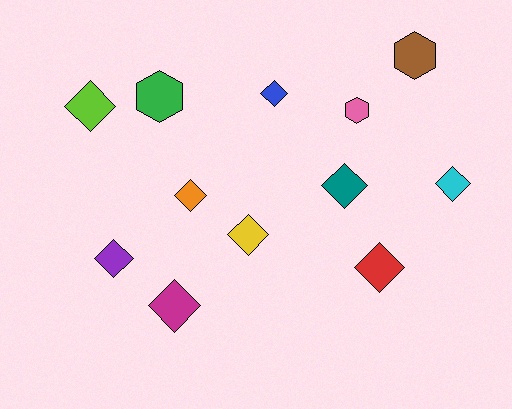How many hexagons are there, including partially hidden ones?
There are 3 hexagons.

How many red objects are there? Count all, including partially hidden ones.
There is 1 red object.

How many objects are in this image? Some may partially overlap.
There are 12 objects.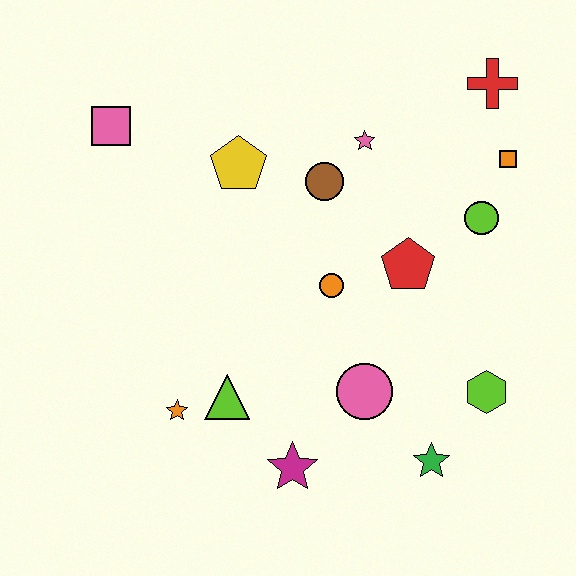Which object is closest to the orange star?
The lime triangle is closest to the orange star.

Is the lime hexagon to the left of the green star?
No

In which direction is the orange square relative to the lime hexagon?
The orange square is above the lime hexagon.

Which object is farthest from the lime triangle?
The red cross is farthest from the lime triangle.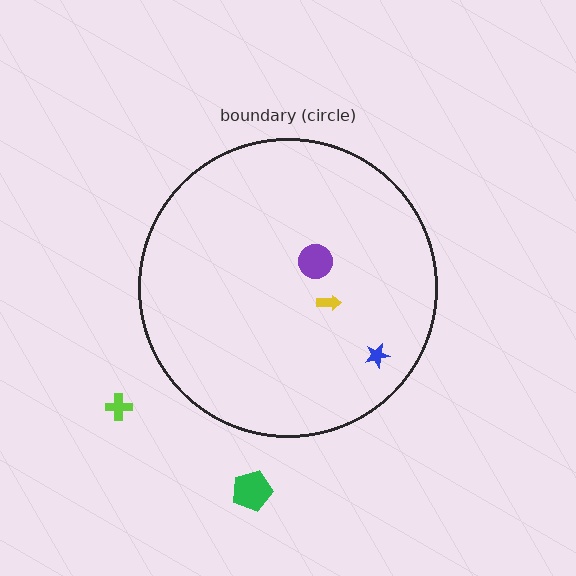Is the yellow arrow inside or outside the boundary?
Inside.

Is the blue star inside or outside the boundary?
Inside.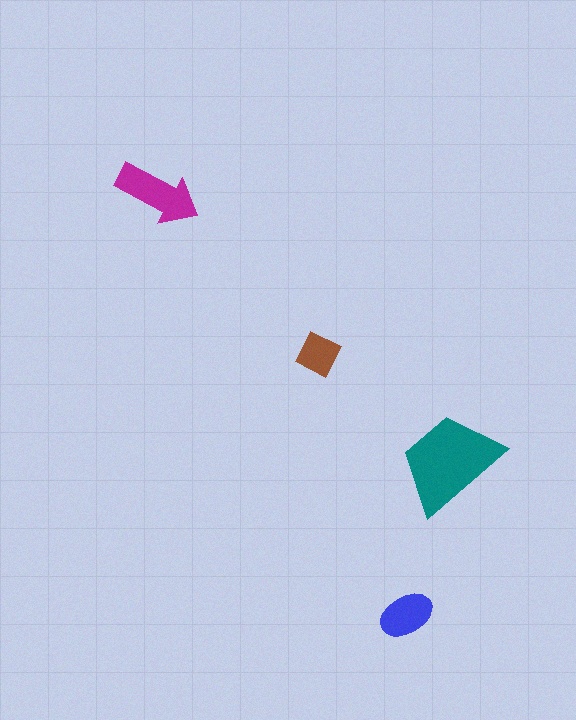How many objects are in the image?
There are 4 objects in the image.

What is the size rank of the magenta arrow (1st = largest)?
2nd.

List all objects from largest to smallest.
The teal trapezoid, the magenta arrow, the blue ellipse, the brown diamond.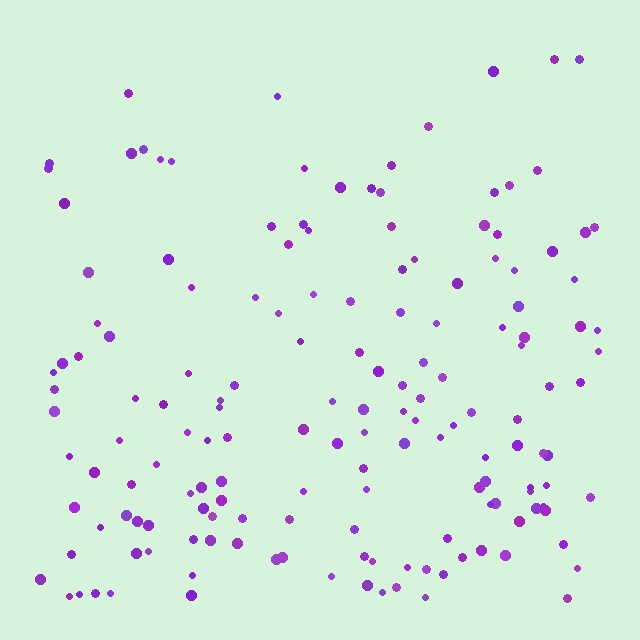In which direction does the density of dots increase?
From top to bottom, with the bottom side densest.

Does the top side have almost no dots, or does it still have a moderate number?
Still a moderate number, just noticeably fewer than the bottom.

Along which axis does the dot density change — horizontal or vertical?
Vertical.